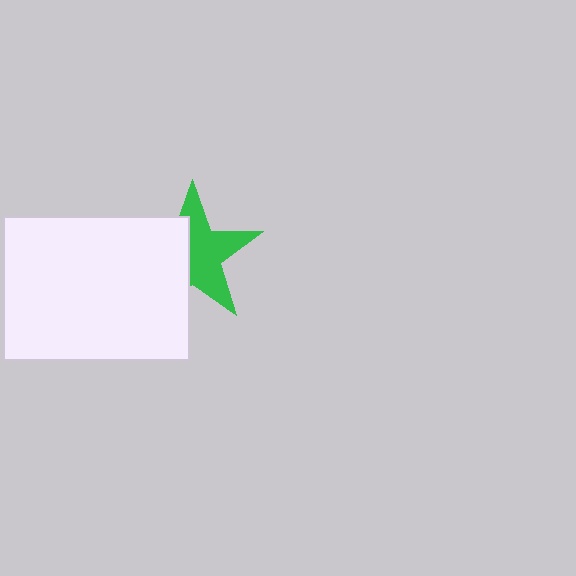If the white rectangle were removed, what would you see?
You would see the complete green star.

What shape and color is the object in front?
The object in front is a white rectangle.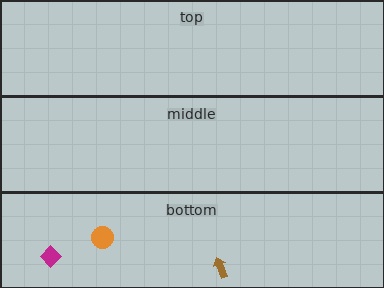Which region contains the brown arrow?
The bottom region.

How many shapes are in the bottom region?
3.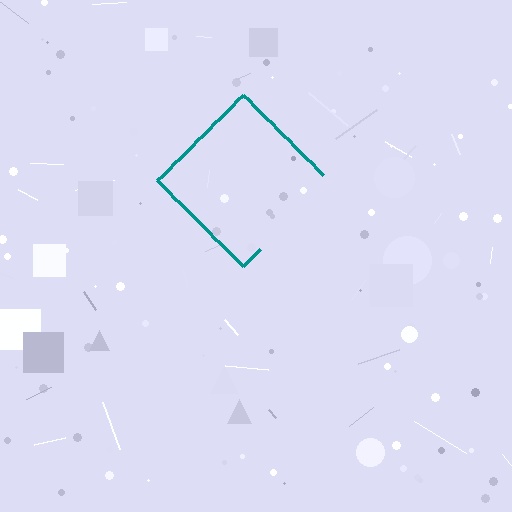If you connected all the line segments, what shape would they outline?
They would outline a diamond.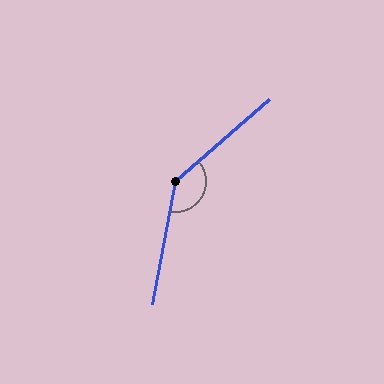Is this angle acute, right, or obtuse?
It is obtuse.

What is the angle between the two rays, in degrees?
Approximately 142 degrees.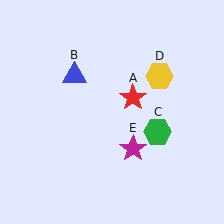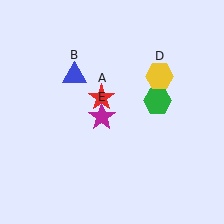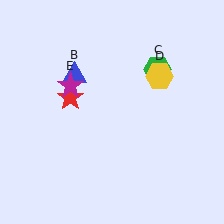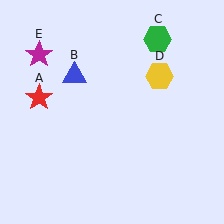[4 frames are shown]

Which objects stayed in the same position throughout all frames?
Blue triangle (object B) and yellow hexagon (object D) remained stationary.